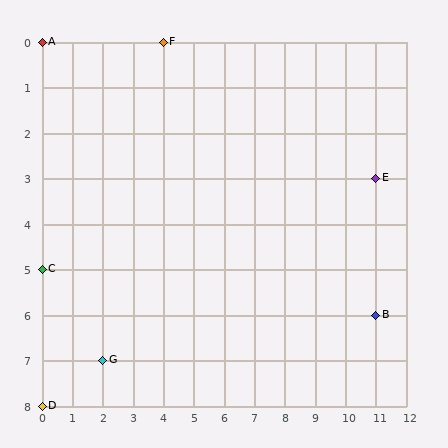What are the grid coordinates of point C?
Point C is at grid coordinates (0, 5).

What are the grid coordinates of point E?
Point E is at grid coordinates (11, 3).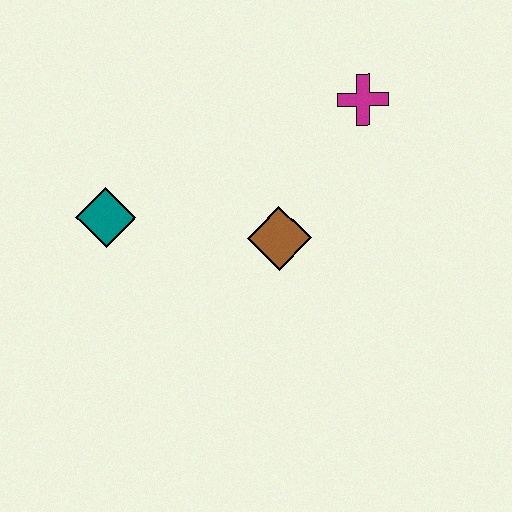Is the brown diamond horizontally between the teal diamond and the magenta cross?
Yes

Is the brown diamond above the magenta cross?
No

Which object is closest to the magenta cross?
The brown diamond is closest to the magenta cross.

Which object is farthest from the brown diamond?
The teal diamond is farthest from the brown diamond.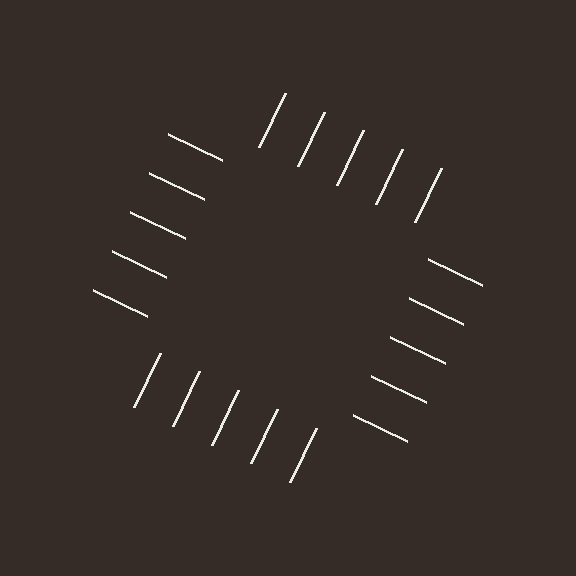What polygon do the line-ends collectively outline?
An illusory square — the line segments terminate on its edges but no continuous stroke is drawn.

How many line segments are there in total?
20 — 5 along each of the 4 edges.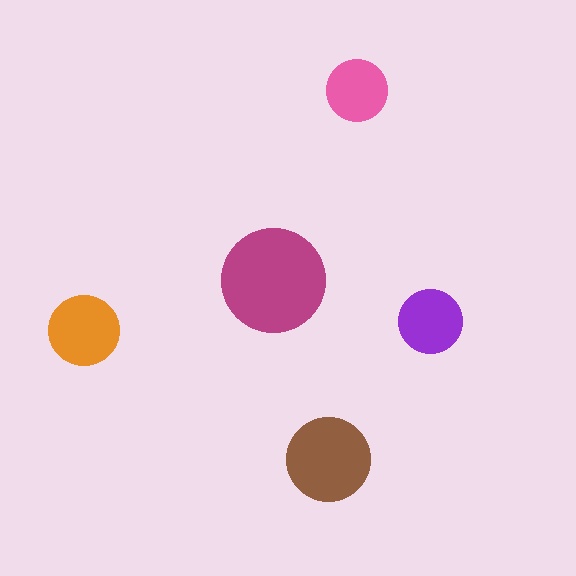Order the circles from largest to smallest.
the magenta one, the brown one, the orange one, the purple one, the pink one.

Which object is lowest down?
The brown circle is bottommost.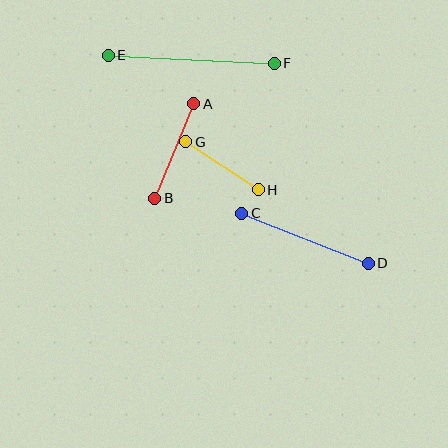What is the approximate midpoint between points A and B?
The midpoint is at approximately (174, 151) pixels.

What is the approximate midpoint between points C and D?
The midpoint is at approximately (305, 238) pixels.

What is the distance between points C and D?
The distance is approximately 136 pixels.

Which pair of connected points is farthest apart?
Points E and F are farthest apart.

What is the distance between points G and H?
The distance is approximately 87 pixels.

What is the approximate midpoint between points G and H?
The midpoint is at approximately (222, 166) pixels.